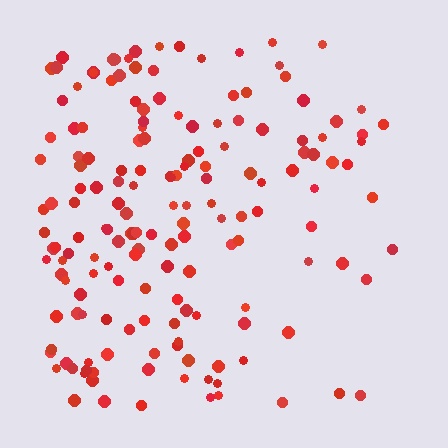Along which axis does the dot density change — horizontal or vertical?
Horizontal.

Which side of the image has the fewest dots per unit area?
The right.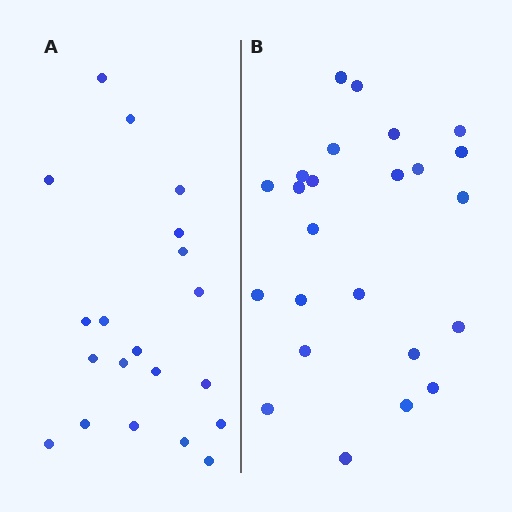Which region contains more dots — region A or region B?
Region B (the right region) has more dots.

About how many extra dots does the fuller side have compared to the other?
Region B has about 4 more dots than region A.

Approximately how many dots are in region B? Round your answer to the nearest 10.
About 20 dots. (The exact count is 24, which rounds to 20.)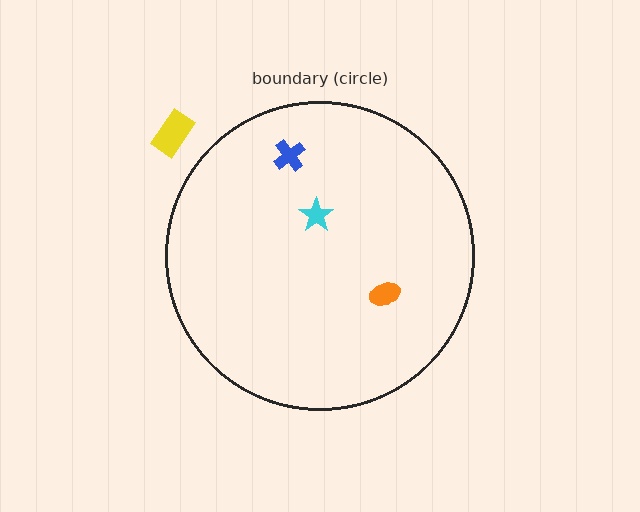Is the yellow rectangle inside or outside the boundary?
Outside.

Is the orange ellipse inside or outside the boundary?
Inside.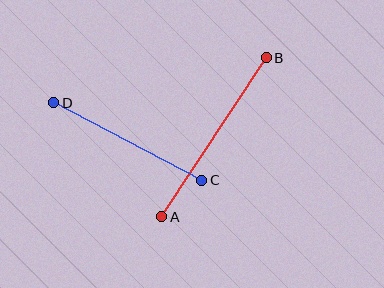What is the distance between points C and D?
The distance is approximately 167 pixels.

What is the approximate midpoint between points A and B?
The midpoint is at approximately (214, 137) pixels.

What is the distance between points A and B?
The distance is approximately 190 pixels.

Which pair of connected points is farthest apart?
Points A and B are farthest apart.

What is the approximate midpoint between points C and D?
The midpoint is at approximately (128, 141) pixels.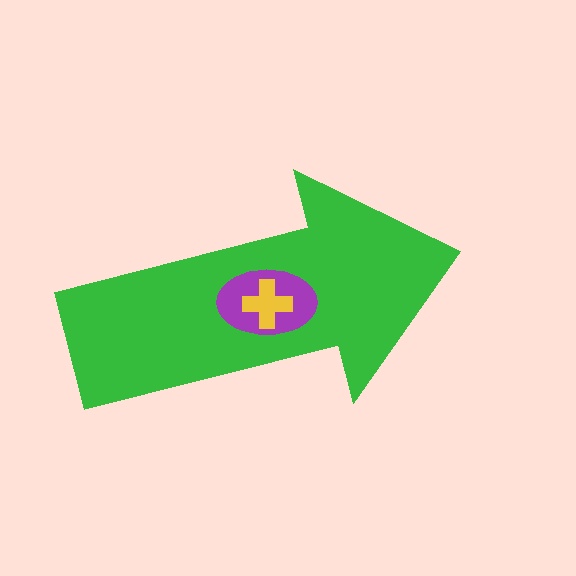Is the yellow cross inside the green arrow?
Yes.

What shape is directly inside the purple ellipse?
The yellow cross.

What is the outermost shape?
The green arrow.